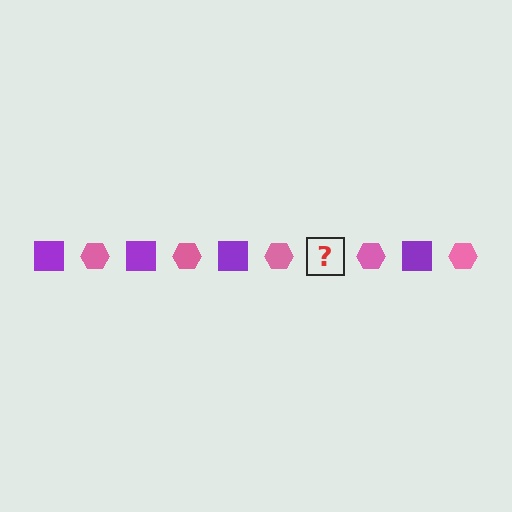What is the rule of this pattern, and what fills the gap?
The rule is that the pattern alternates between purple square and pink hexagon. The gap should be filled with a purple square.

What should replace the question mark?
The question mark should be replaced with a purple square.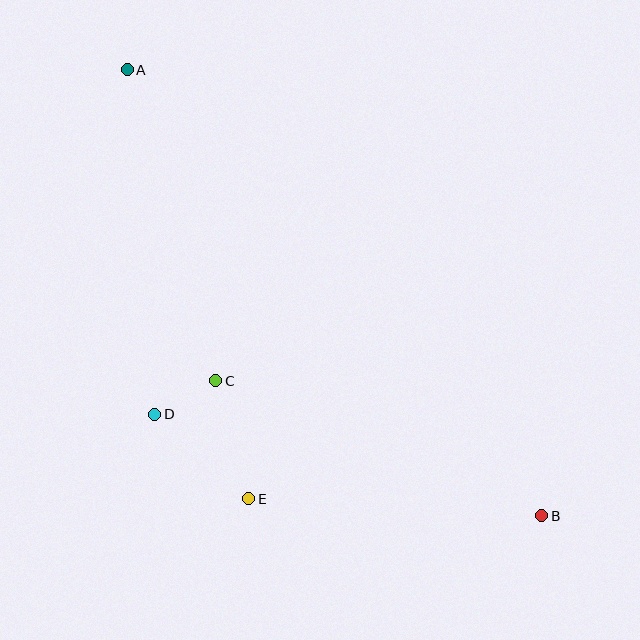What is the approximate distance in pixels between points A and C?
The distance between A and C is approximately 323 pixels.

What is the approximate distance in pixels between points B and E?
The distance between B and E is approximately 293 pixels.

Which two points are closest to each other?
Points C and D are closest to each other.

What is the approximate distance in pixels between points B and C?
The distance between B and C is approximately 353 pixels.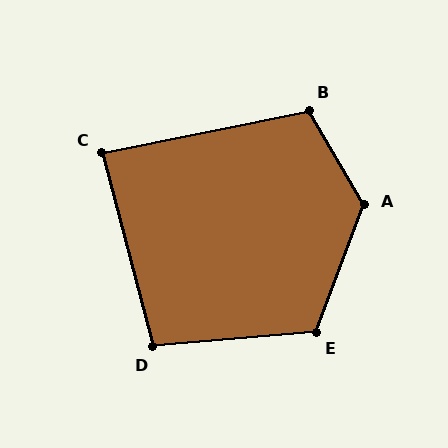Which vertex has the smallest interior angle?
C, at approximately 87 degrees.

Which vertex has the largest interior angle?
A, at approximately 129 degrees.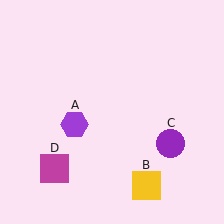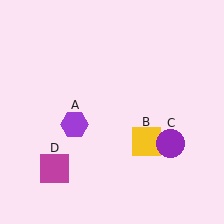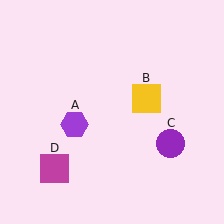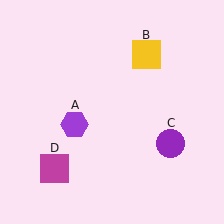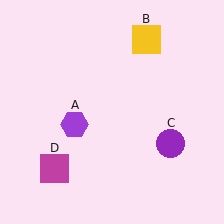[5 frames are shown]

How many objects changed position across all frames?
1 object changed position: yellow square (object B).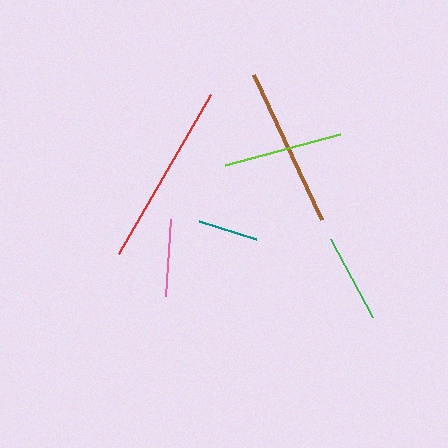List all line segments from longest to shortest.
From longest to shortest: red, brown, lime, green, pink, teal.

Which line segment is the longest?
The red line is the longest at approximately 184 pixels.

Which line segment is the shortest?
The teal line is the shortest at approximately 60 pixels.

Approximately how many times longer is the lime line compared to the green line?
The lime line is approximately 1.3 times the length of the green line.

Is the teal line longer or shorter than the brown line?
The brown line is longer than the teal line.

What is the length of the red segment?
The red segment is approximately 184 pixels long.